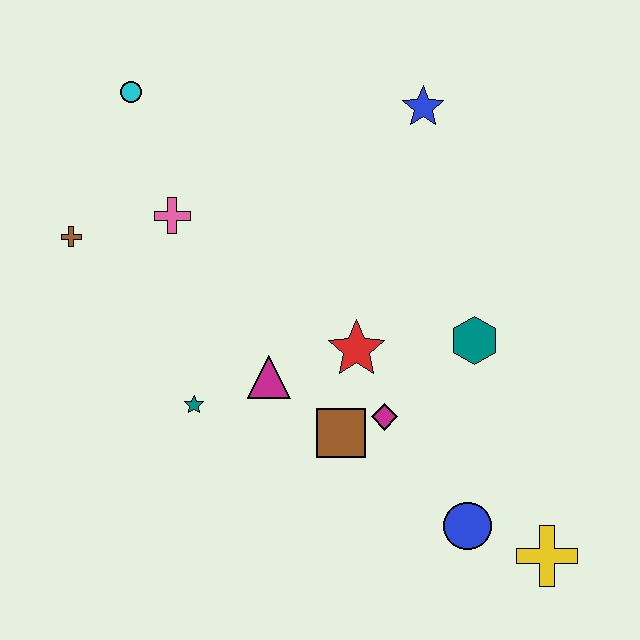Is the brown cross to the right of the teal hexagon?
No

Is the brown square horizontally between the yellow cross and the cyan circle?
Yes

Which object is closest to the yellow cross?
The blue circle is closest to the yellow cross.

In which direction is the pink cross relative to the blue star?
The pink cross is to the left of the blue star.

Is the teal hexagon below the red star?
No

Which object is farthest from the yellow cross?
The cyan circle is farthest from the yellow cross.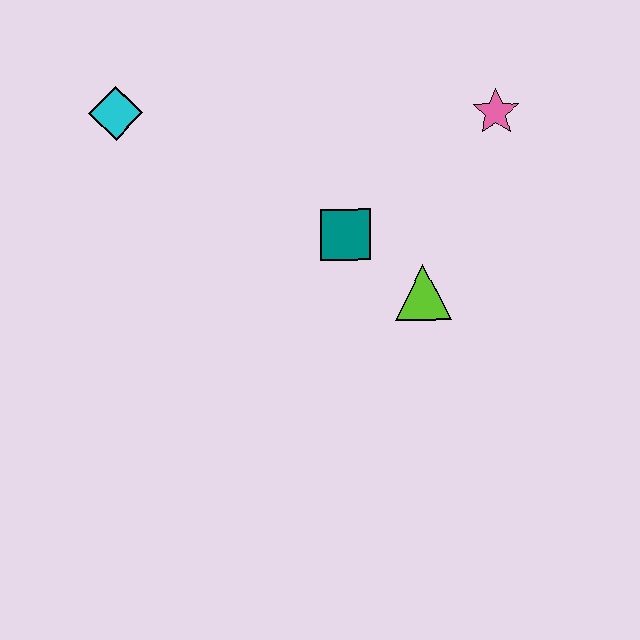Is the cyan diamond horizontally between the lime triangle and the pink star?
No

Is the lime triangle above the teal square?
No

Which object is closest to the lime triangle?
The teal square is closest to the lime triangle.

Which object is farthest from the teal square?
The cyan diamond is farthest from the teal square.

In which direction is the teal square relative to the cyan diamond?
The teal square is to the right of the cyan diamond.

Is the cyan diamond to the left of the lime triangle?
Yes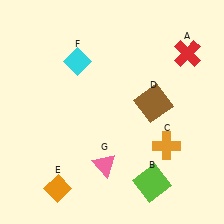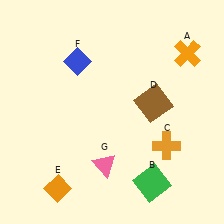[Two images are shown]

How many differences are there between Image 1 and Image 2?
There are 3 differences between the two images.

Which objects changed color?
A changed from red to orange. B changed from lime to green. F changed from cyan to blue.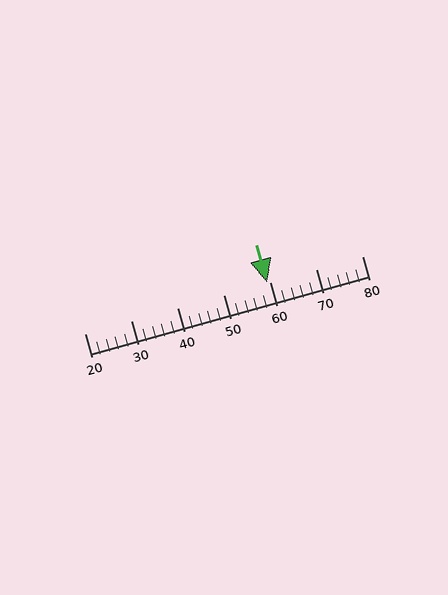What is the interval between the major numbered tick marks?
The major tick marks are spaced 10 units apart.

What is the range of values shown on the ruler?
The ruler shows values from 20 to 80.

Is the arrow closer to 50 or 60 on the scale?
The arrow is closer to 60.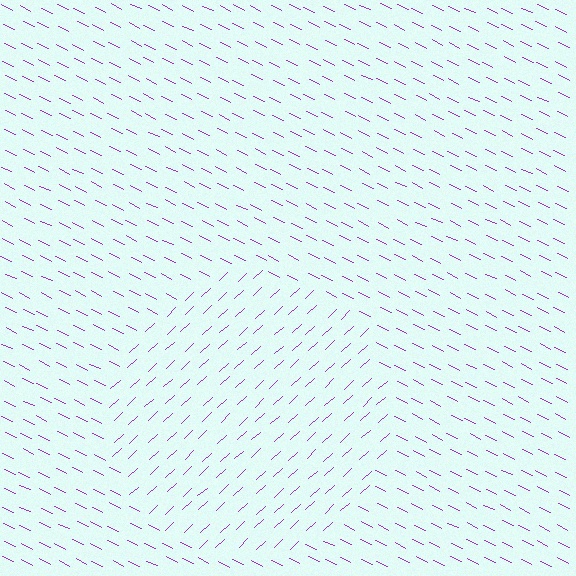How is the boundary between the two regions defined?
The boundary is defined purely by a change in line orientation (approximately 69 degrees difference). All lines are the same color and thickness.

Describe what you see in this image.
The image is filled with small purple line segments. A circle region in the image has lines oriented differently from the surrounding lines, creating a visible texture boundary.